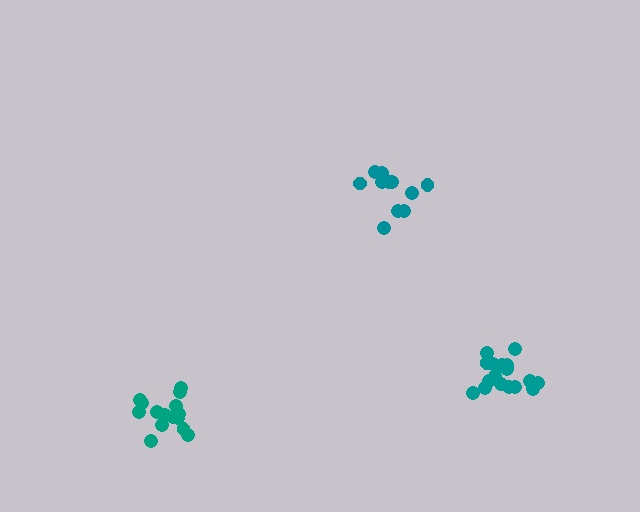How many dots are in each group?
Group 1: 11 dots, Group 2: 17 dots, Group 3: 16 dots (44 total).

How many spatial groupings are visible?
There are 3 spatial groupings.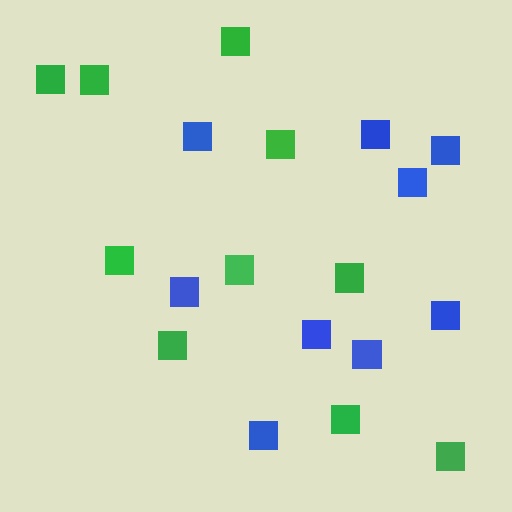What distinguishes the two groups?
There are 2 groups: one group of blue squares (9) and one group of green squares (10).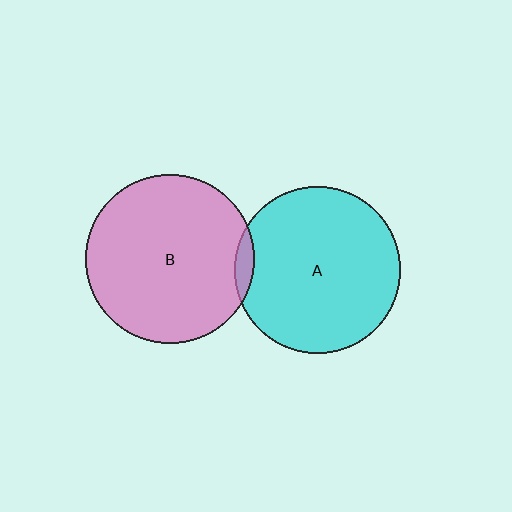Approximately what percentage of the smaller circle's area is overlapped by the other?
Approximately 5%.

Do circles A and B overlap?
Yes.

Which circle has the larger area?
Circle B (pink).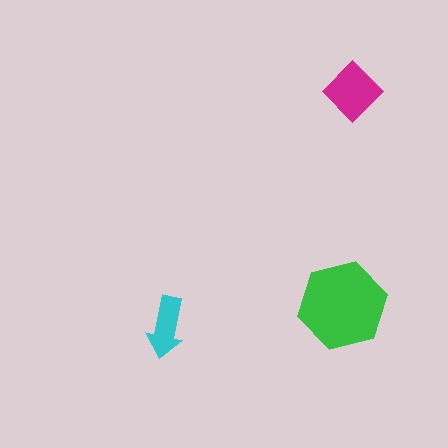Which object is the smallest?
The cyan arrow.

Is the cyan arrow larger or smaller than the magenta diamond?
Smaller.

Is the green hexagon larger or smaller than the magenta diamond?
Larger.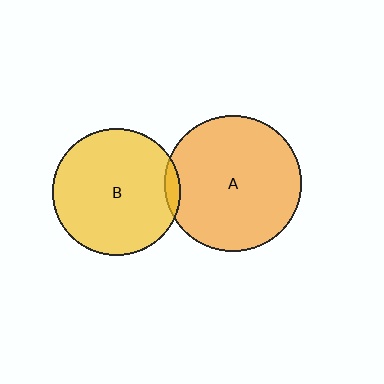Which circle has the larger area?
Circle A (orange).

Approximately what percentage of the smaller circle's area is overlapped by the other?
Approximately 5%.